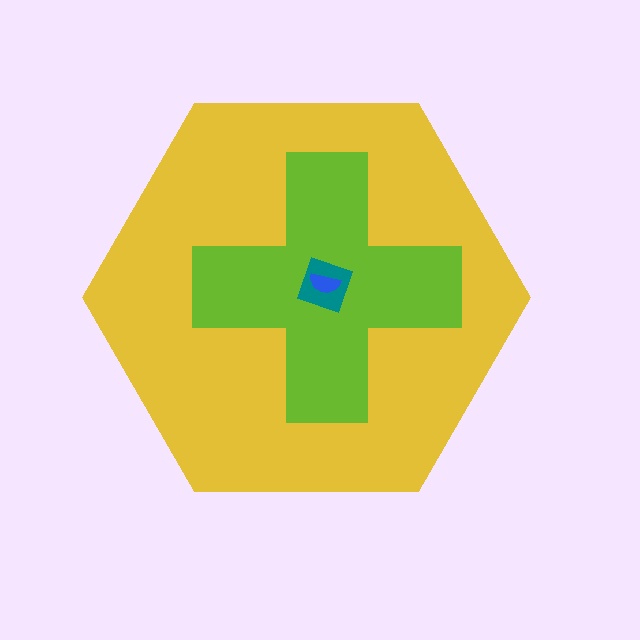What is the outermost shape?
The yellow hexagon.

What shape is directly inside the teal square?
The blue semicircle.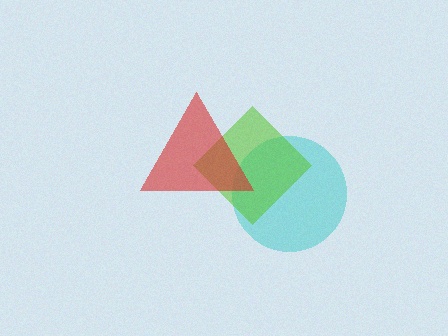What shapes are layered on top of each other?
The layered shapes are: a cyan circle, a lime diamond, a red triangle.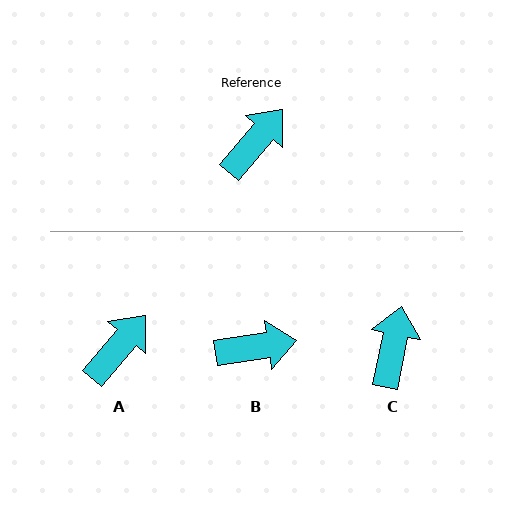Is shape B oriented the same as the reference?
No, it is off by about 41 degrees.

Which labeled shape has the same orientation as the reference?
A.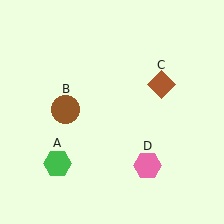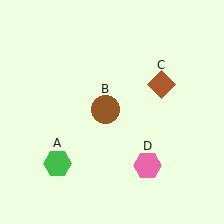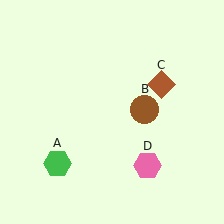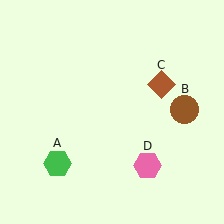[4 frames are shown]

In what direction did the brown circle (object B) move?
The brown circle (object B) moved right.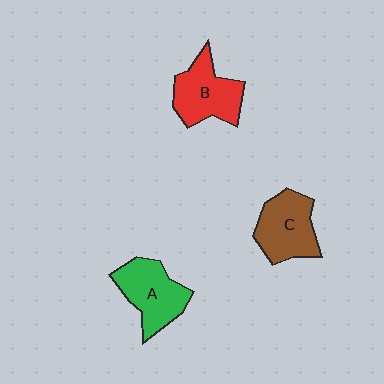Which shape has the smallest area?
Shape C (brown).